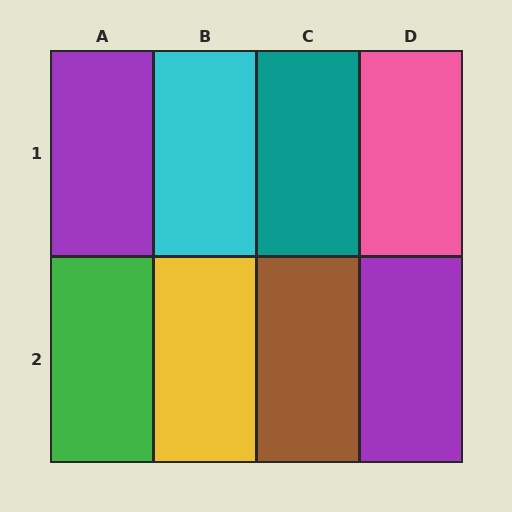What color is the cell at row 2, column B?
Yellow.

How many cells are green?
1 cell is green.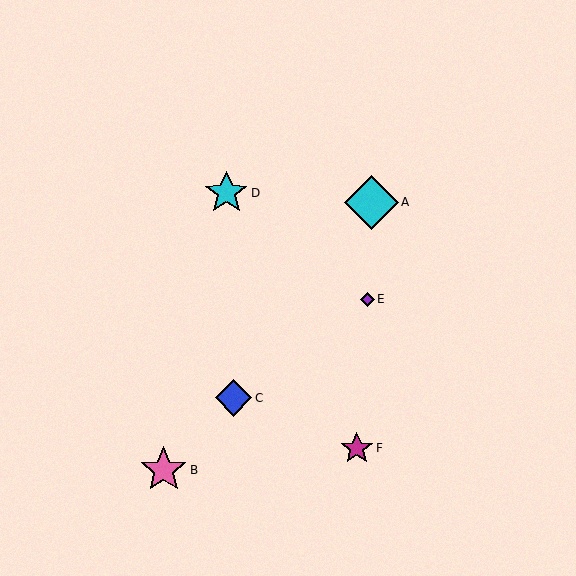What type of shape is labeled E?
Shape E is a purple diamond.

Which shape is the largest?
The cyan diamond (labeled A) is the largest.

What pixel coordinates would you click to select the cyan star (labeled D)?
Click at (226, 193) to select the cyan star D.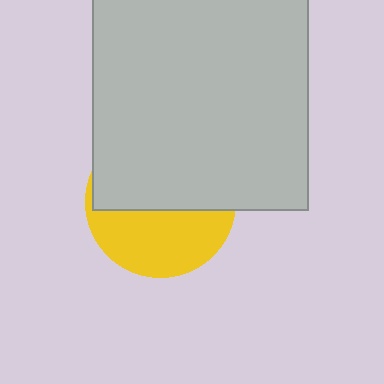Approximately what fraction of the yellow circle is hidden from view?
Roughly 57% of the yellow circle is hidden behind the light gray rectangle.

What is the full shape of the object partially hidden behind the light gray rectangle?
The partially hidden object is a yellow circle.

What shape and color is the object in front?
The object in front is a light gray rectangle.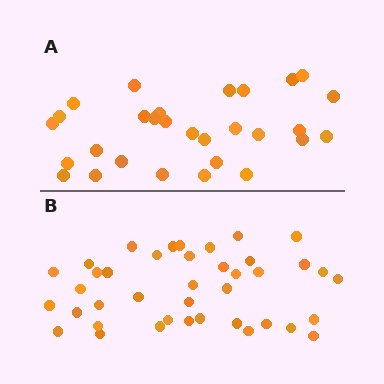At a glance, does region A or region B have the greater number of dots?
Region B (the bottom region) has more dots.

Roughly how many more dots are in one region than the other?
Region B has roughly 12 or so more dots than region A.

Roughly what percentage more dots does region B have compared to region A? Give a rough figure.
About 40% more.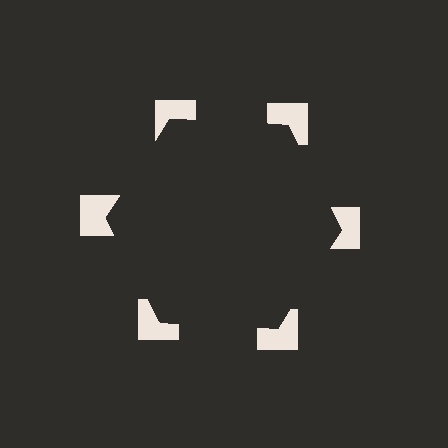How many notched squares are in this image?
There are 6 — one at each vertex of the illusory hexagon.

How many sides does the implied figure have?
6 sides.